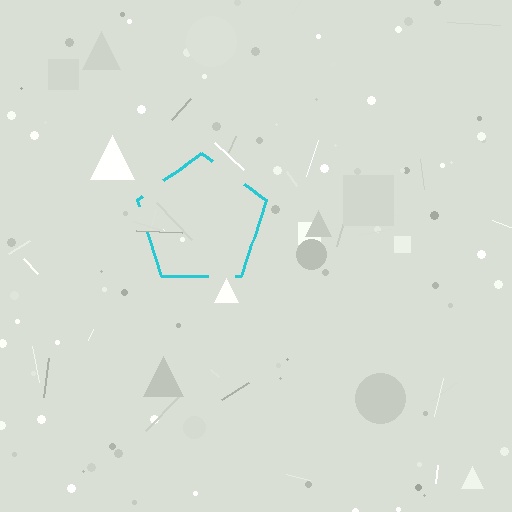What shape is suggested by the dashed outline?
The dashed outline suggests a pentagon.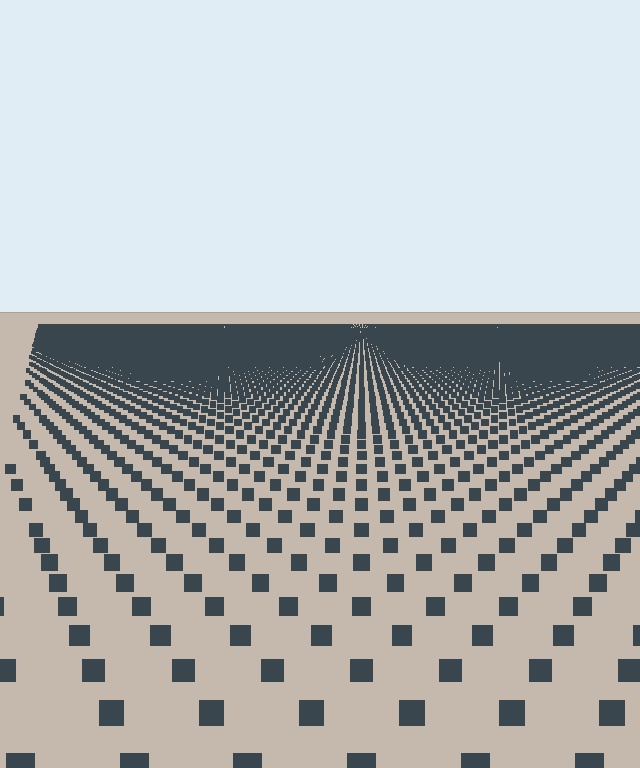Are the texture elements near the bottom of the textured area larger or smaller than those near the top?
Larger. Near the bottom, elements are closer to the viewer and appear at a bigger on-screen size.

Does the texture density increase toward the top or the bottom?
Density increases toward the top.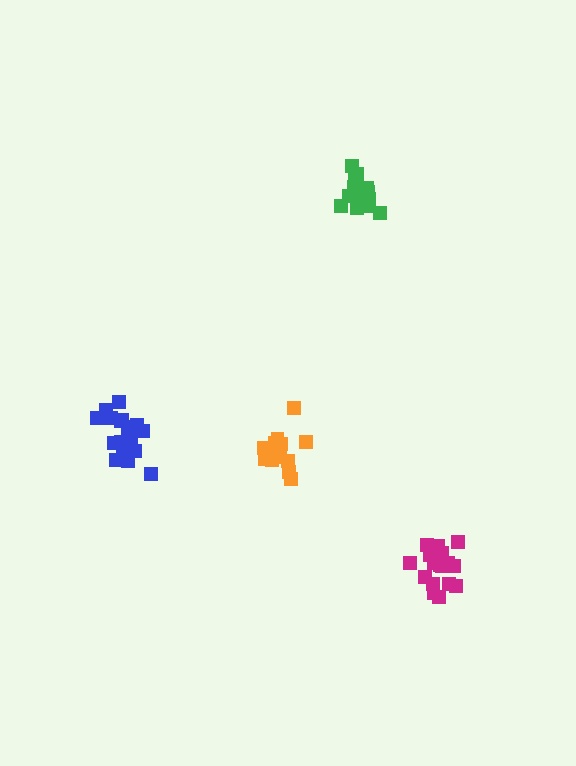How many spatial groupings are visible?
There are 4 spatial groupings.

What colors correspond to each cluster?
The clusters are colored: blue, magenta, green, orange.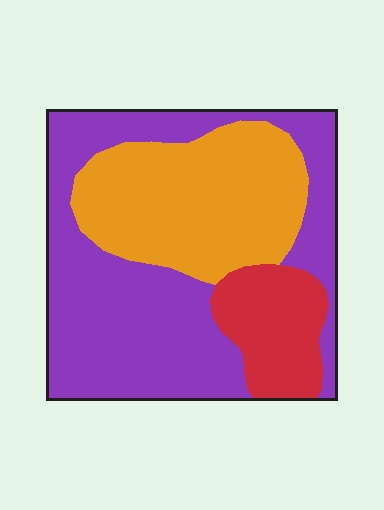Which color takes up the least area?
Red, at roughly 15%.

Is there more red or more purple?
Purple.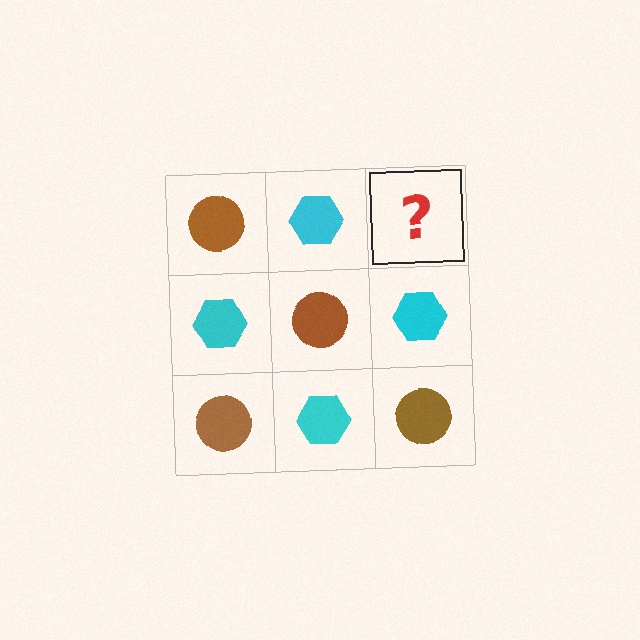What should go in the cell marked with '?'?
The missing cell should contain a brown circle.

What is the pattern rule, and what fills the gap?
The rule is that it alternates brown circle and cyan hexagon in a checkerboard pattern. The gap should be filled with a brown circle.